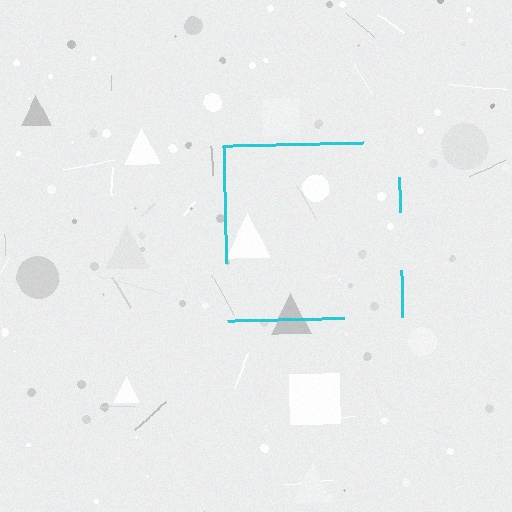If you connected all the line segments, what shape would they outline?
They would outline a square.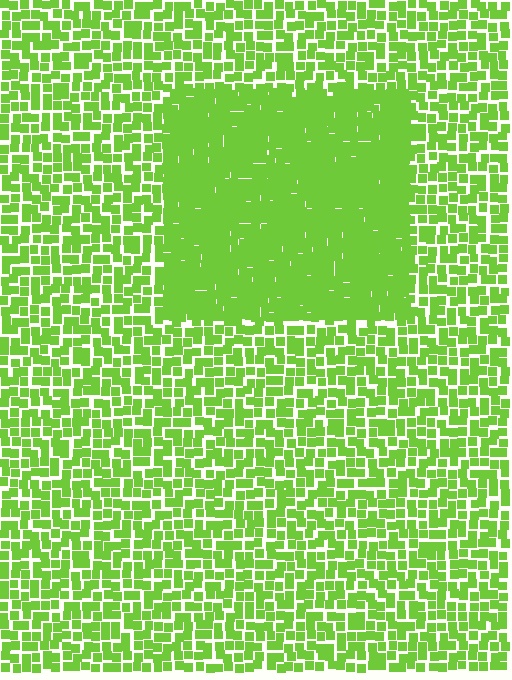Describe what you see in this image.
The image contains small lime elements arranged at two different densities. A rectangle-shaped region is visible where the elements are more densely packed than the surrounding area.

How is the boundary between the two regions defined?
The boundary is defined by a change in element density (approximately 1.9x ratio). All elements are the same color, size, and shape.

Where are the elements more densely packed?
The elements are more densely packed inside the rectangle boundary.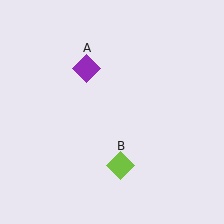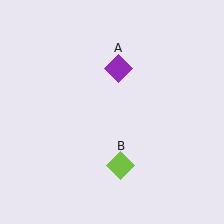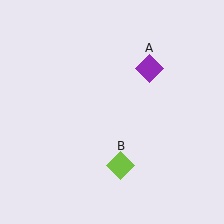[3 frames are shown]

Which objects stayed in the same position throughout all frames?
Lime diamond (object B) remained stationary.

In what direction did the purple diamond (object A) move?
The purple diamond (object A) moved right.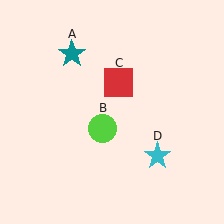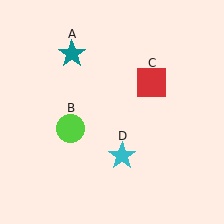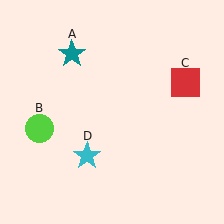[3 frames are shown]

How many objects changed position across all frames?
3 objects changed position: lime circle (object B), red square (object C), cyan star (object D).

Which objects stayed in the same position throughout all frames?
Teal star (object A) remained stationary.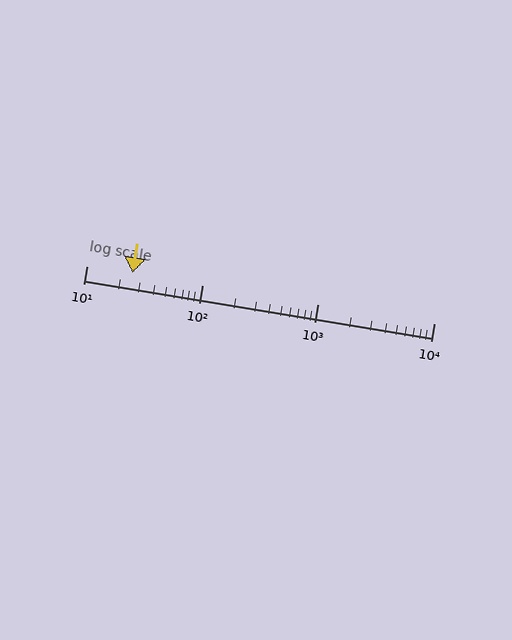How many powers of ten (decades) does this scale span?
The scale spans 3 decades, from 10 to 10000.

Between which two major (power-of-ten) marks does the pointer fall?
The pointer is between 10 and 100.